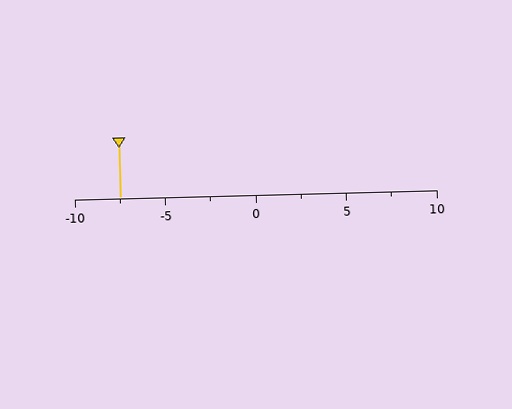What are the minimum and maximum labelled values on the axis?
The axis runs from -10 to 10.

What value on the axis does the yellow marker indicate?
The marker indicates approximately -7.5.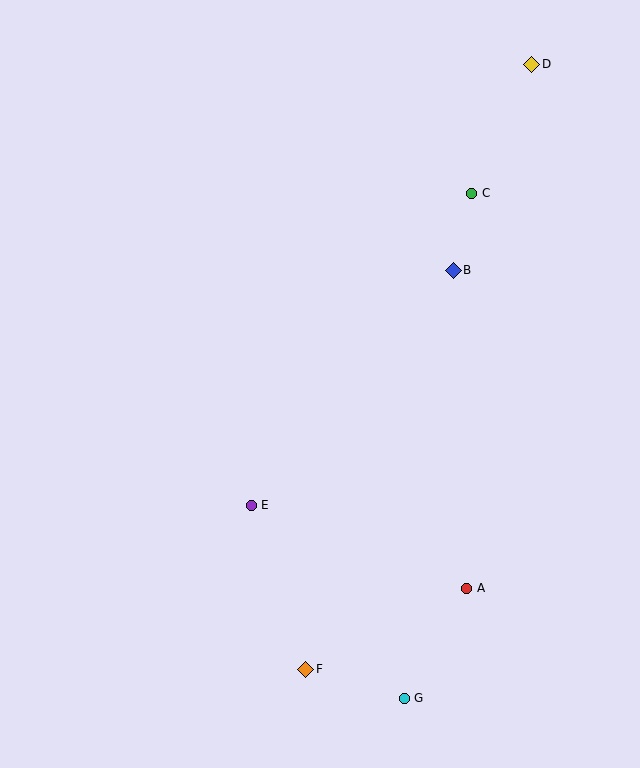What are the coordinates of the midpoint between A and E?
The midpoint between A and E is at (359, 547).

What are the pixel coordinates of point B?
Point B is at (453, 270).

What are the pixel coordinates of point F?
Point F is at (306, 669).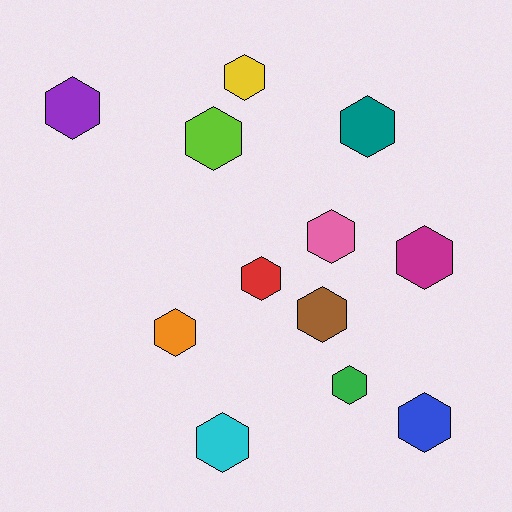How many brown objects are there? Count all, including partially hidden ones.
There is 1 brown object.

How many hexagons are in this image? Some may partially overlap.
There are 12 hexagons.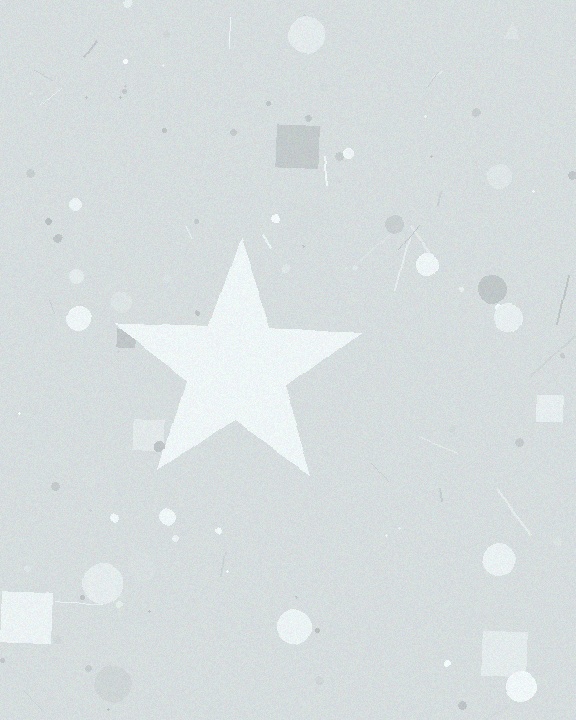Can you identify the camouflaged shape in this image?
The camouflaged shape is a star.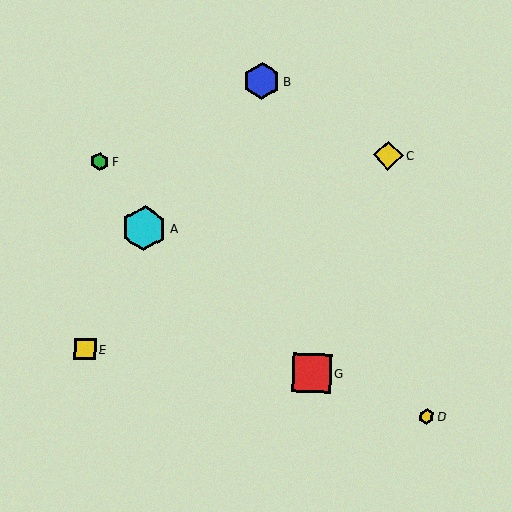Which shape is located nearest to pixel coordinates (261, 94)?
The blue hexagon (labeled B) at (261, 81) is nearest to that location.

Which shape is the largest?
The cyan hexagon (labeled A) is the largest.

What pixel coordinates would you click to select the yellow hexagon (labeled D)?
Click at (427, 416) to select the yellow hexagon D.